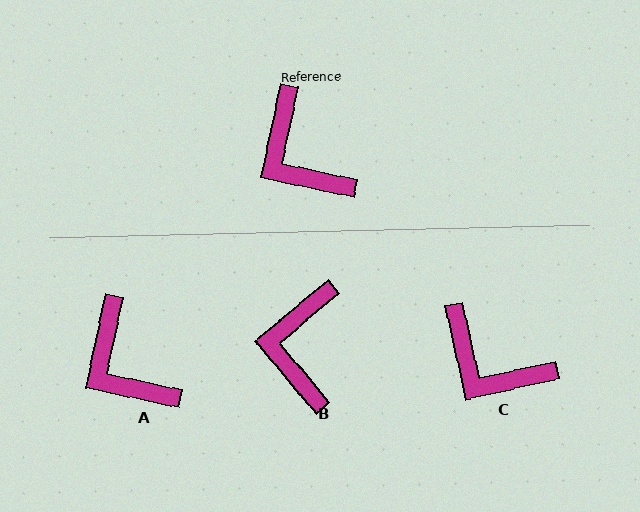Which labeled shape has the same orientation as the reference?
A.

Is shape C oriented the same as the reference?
No, it is off by about 24 degrees.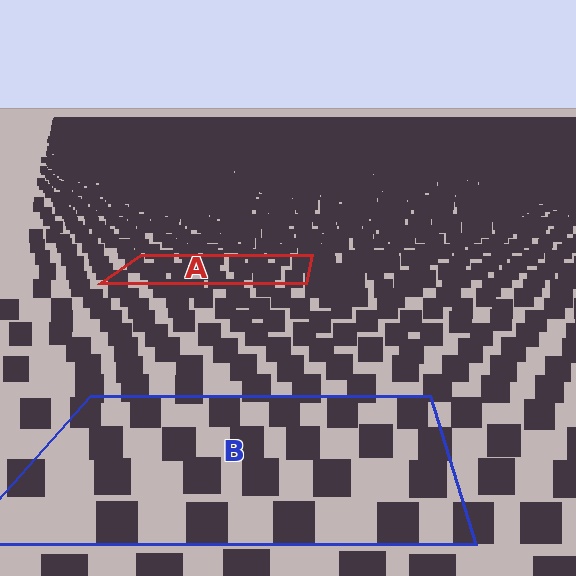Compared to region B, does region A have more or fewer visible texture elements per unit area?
Region A has more texture elements per unit area — they are packed more densely because it is farther away.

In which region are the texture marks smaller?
The texture marks are smaller in region A, because it is farther away.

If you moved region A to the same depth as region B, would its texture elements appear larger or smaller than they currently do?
They would appear larger. At a closer depth, the same texture elements are projected at a bigger on-screen size.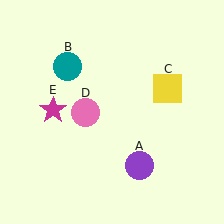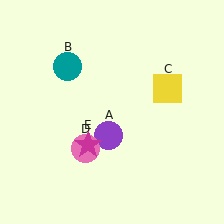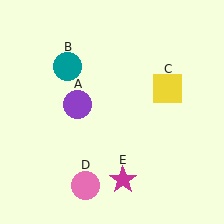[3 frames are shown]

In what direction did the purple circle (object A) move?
The purple circle (object A) moved up and to the left.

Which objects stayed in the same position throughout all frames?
Teal circle (object B) and yellow square (object C) remained stationary.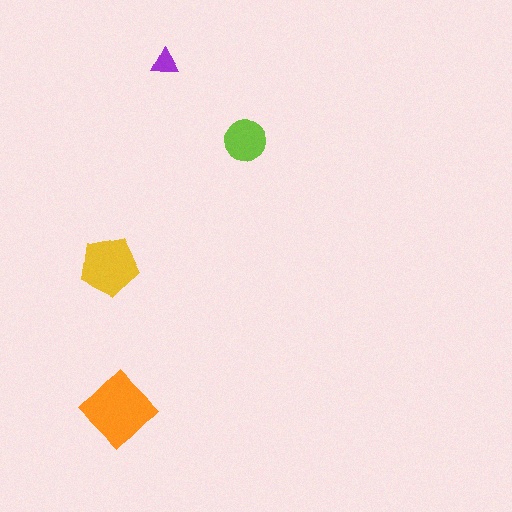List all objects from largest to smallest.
The orange diamond, the yellow pentagon, the lime circle, the purple triangle.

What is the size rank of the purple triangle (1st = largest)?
4th.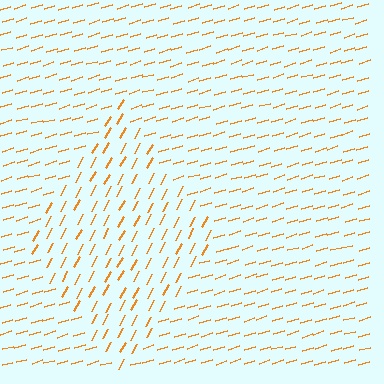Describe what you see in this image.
The image is filled with small orange line segments. A diamond region in the image has lines oriented differently from the surrounding lines, creating a visible texture boundary.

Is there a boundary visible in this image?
Yes, there is a texture boundary formed by a change in line orientation.